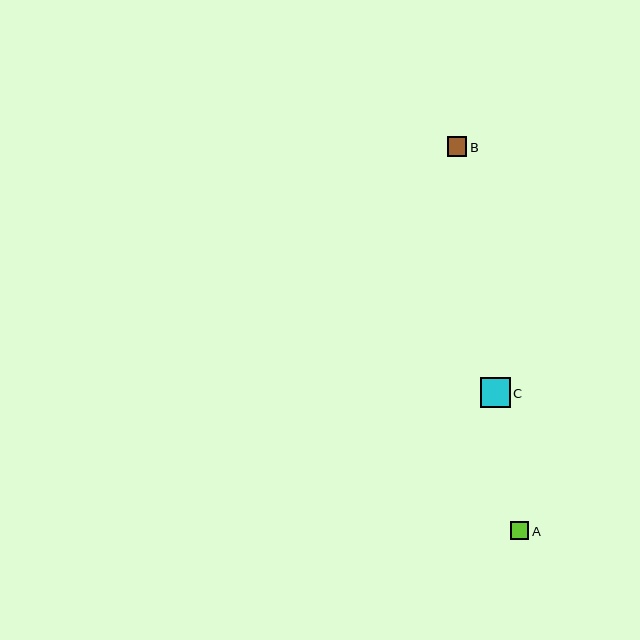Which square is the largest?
Square C is the largest with a size of approximately 30 pixels.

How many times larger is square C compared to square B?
Square C is approximately 1.5 times the size of square B.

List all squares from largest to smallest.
From largest to smallest: C, B, A.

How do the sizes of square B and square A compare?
Square B and square A are approximately the same size.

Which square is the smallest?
Square A is the smallest with a size of approximately 18 pixels.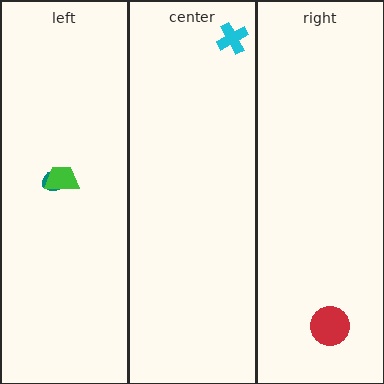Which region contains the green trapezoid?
The left region.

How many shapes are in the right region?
1.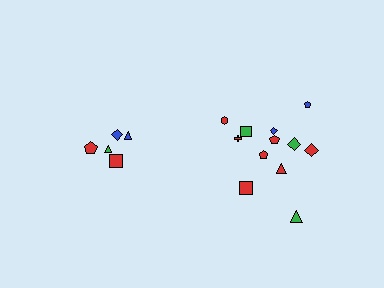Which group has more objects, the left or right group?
The right group.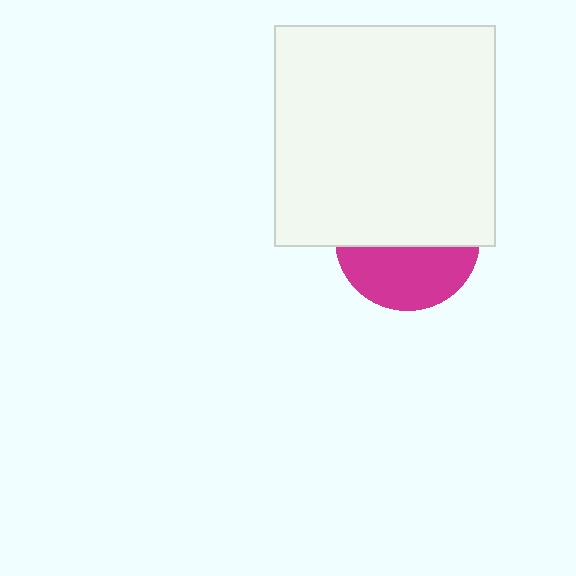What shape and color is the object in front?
The object in front is a white square.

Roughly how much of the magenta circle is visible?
A small part of it is visible (roughly 43%).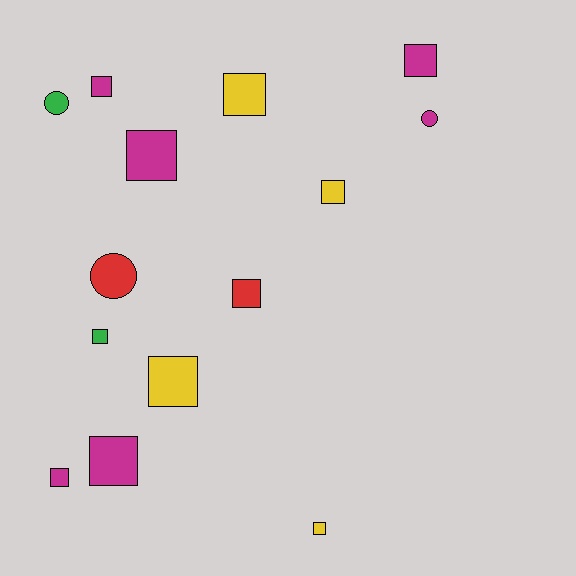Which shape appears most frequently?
Square, with 11 objects.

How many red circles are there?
There is 1 red circle.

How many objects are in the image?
There are 14 objects.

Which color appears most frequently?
Magenta, with 6 objects.